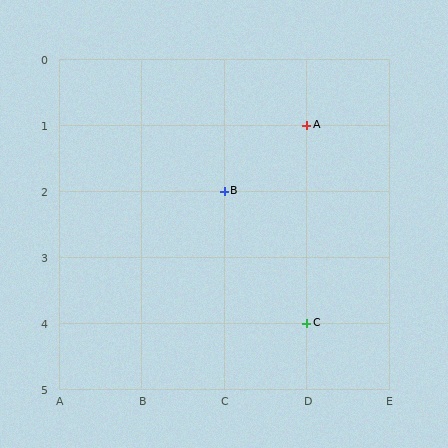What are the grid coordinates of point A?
Point A is at grid coordinates (D, 1).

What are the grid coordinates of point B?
Point B is at grid coordinates (C, 2).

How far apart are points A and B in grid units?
Points A and B are 1 column and 1 row apart (about 1.4 grid units diagonally).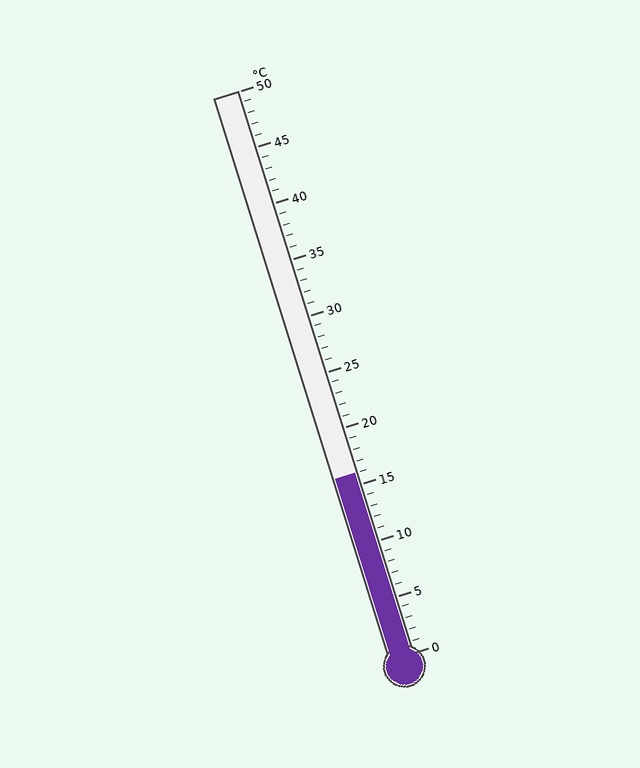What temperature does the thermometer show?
The thermometer shows approximately 16°C.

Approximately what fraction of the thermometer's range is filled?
The thermometer is filled to approximately 30% of its range.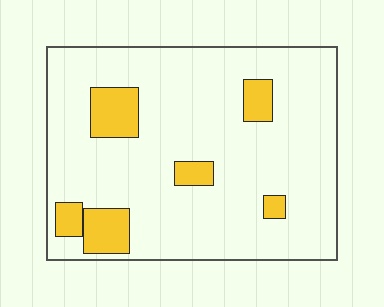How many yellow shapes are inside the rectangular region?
6.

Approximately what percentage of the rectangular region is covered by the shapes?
Approximately 15%.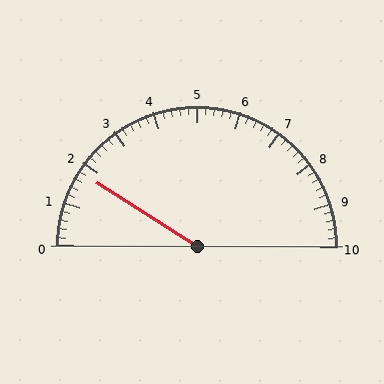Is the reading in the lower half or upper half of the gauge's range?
The reading is in the lower half of the range (0 to 10).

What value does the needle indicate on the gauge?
The needle indicates approximately 1.8.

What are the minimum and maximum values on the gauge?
The gauge ranges from 0 to 10.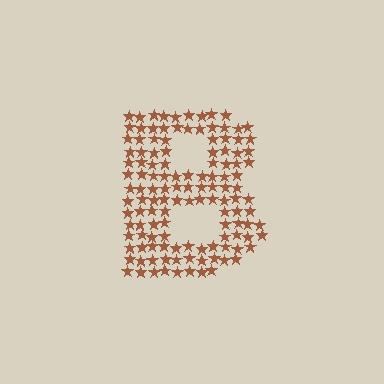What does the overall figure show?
The overall figure shows the letter B.